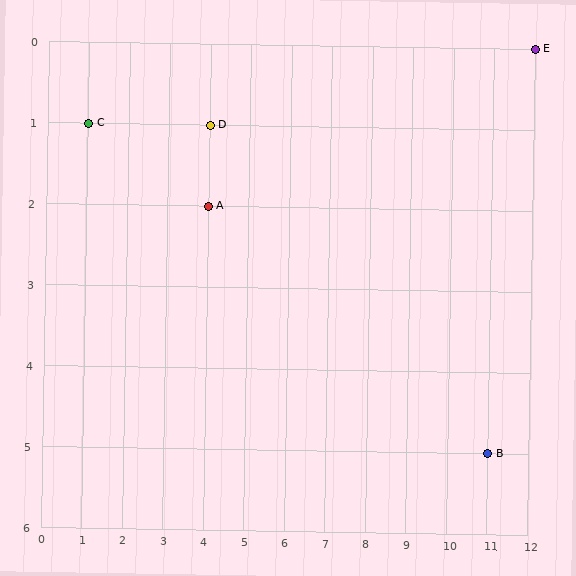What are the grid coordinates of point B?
Point B is at grid coordinates (11, 5).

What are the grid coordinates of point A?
Point A is at grid coordinates (4, 2).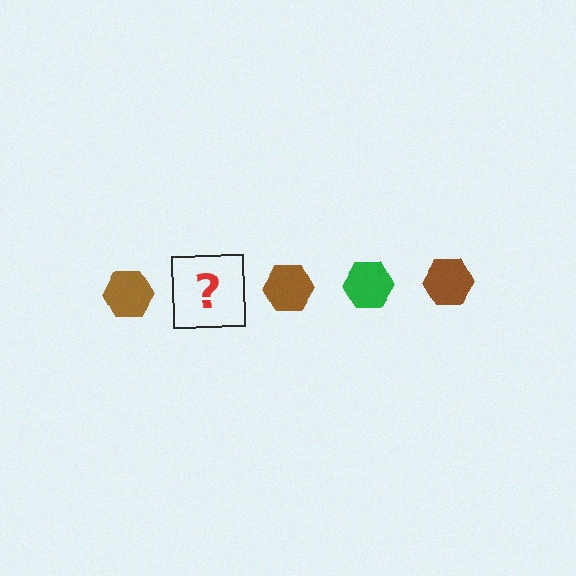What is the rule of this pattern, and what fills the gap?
The rule is that the pattern cycles through brown, green hexagons. The gap should be filled with a green hexagon.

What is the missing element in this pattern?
The missing element is a green hexagon.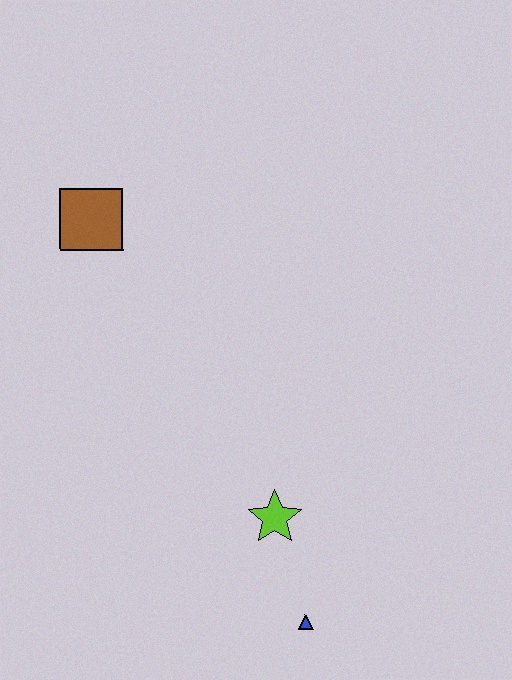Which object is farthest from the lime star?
The brown square is farthest from the lime star.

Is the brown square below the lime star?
No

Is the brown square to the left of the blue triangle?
Yes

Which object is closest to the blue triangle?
The lime star is closest to the blue triangle.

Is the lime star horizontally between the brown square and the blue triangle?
Yes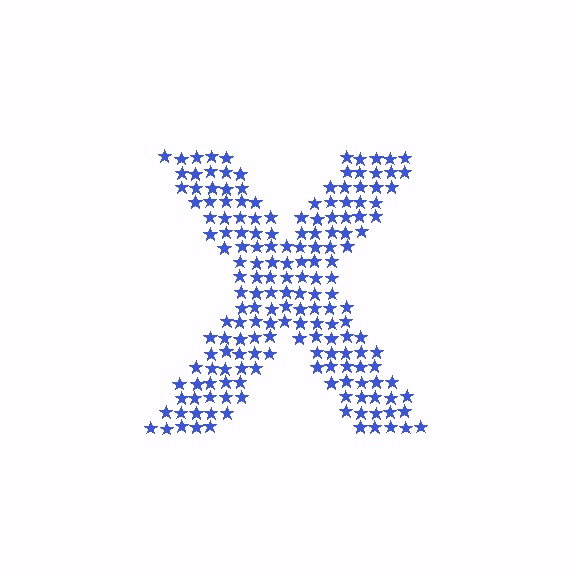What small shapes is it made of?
It is made of small stars.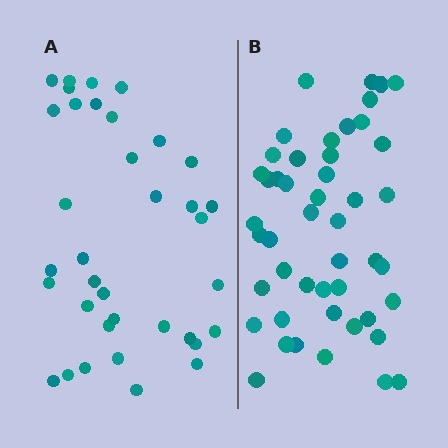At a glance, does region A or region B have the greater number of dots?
Region B (the right region) has more dots.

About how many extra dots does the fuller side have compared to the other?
Region B has roughly 12 or so more dots than region A.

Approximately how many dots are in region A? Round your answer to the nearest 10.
About 40 dots. (The exact count is 36, which rounds to 40.)